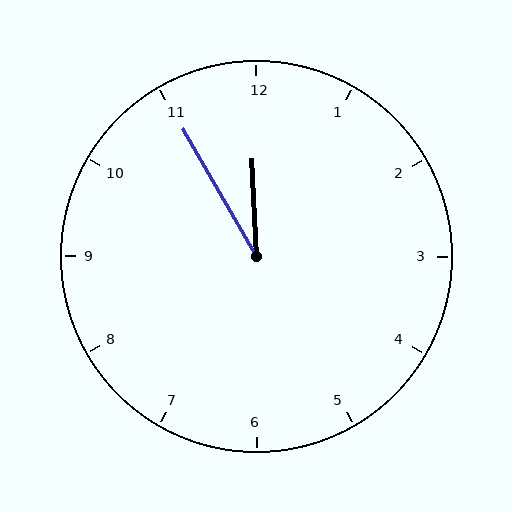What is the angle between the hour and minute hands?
Approximately 28 degrees.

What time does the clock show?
11:55.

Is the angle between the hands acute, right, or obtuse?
It is acute.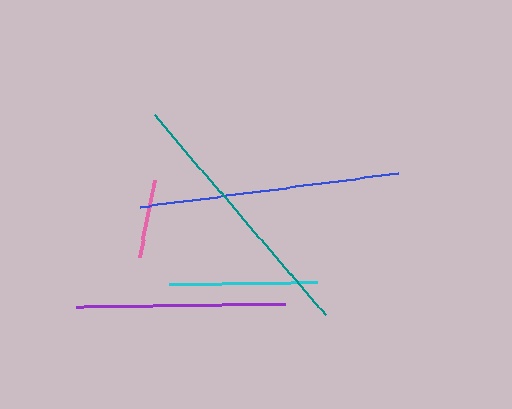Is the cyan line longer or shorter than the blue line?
The blue line is longer than the cyan line.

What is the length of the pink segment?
The pink segment is approximately 78 pixels long.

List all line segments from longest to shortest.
From longest to shortest: teal, blue, purple, cyan, pink.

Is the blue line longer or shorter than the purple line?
The blue line is longer than the purple line.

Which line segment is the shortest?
The pink line is the shortest at approximately 78 pixels.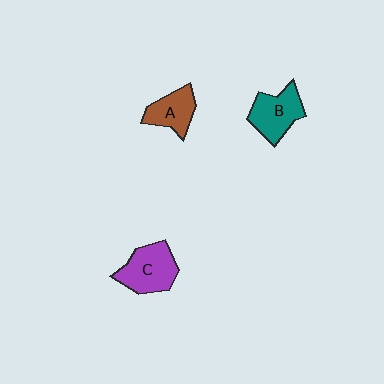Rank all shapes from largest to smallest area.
From largest to smallest: C (purple), B (teal), A (brown).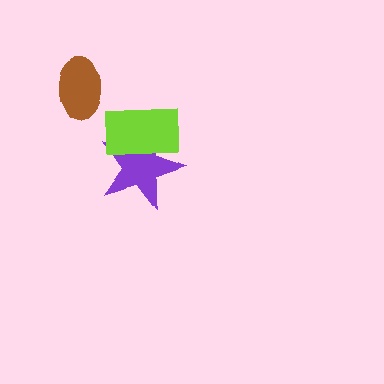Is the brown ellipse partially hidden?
No, no other shape covers it.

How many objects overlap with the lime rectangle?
1 object overlaps with the lime rectangle.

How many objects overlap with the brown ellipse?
0 objects overlap with the brown ellipse.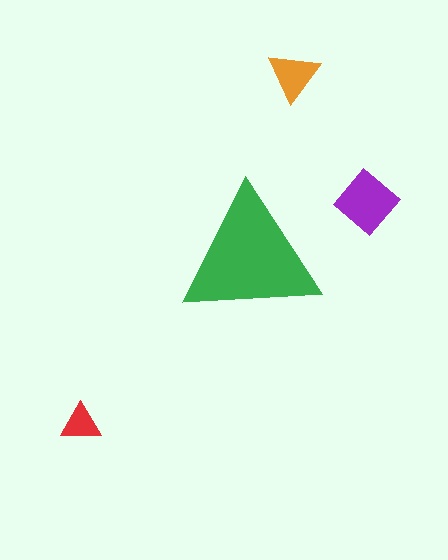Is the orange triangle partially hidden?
No, the orange triangle is fully visible.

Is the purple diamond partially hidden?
No, the purple diamond is fully visible.